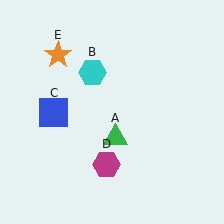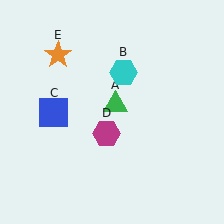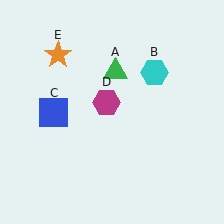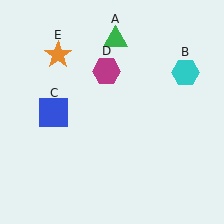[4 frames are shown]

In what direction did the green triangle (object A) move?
The green triangle (object A) moved up.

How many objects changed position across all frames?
3 objects changed position: green triangle (object A), cyan hexagon (object B), magenta hexagon (object D).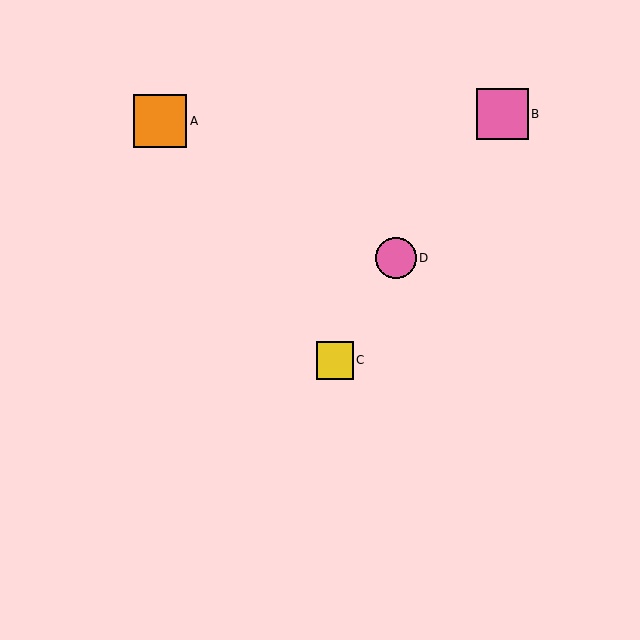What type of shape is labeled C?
Shape C is a yellow square.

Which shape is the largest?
The orange square (labeled A) is the largest.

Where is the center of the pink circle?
The center of the pink circle is at (396, 258).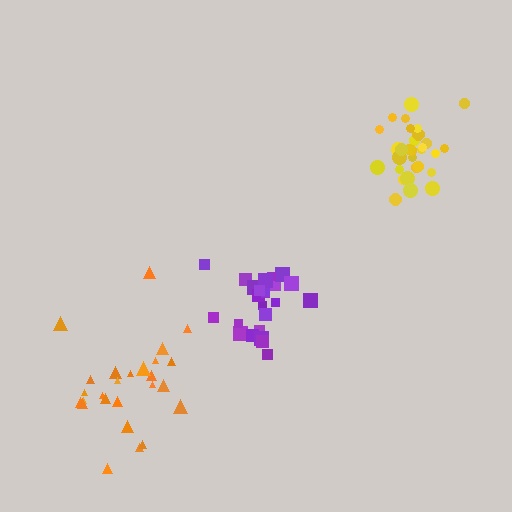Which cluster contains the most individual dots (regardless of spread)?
Yellow (30).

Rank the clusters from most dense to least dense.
yellow, purple, orange.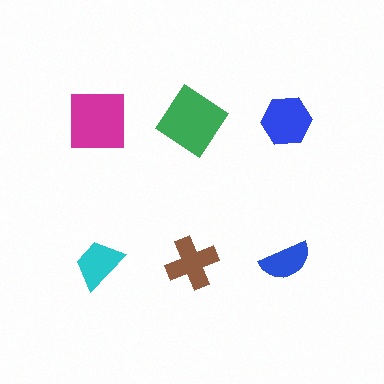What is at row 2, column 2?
A brown cross.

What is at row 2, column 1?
A cyan trapezoid.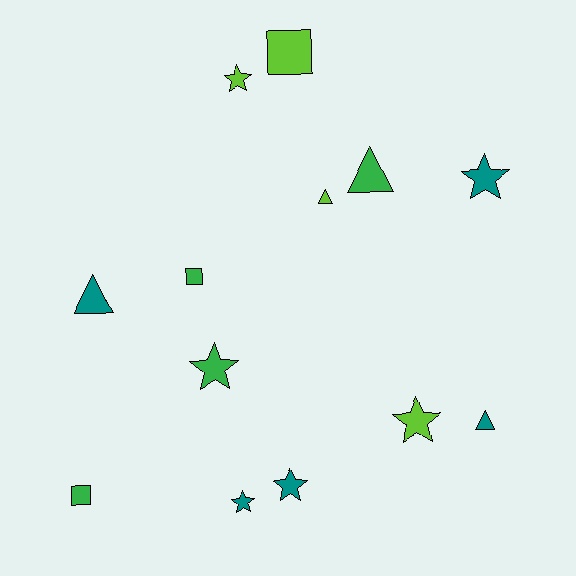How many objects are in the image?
There are 13 objects.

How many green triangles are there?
There is 1 green triangle.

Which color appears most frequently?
Teal, with 5 objects.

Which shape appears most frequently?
Star, with 6 objects.